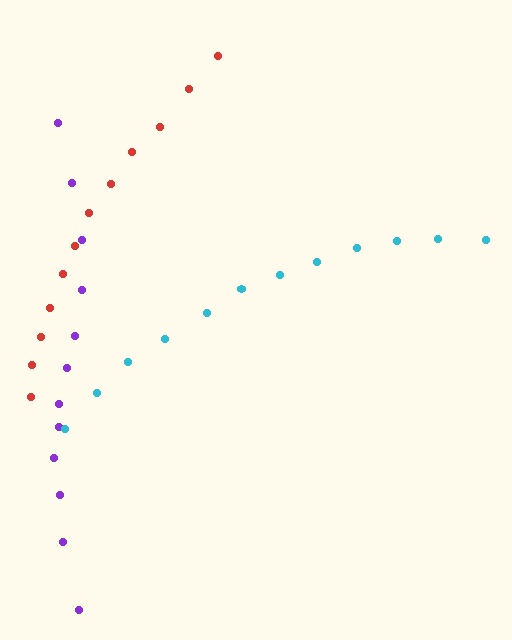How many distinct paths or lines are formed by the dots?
There are 3 distinct paths.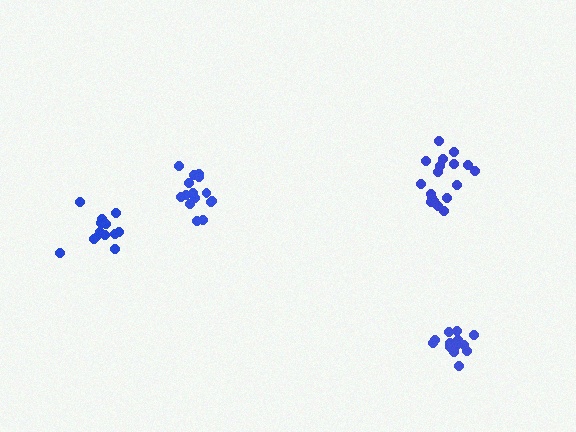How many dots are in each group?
Group 1: 18 dots, Group 2: 13 dots, Group 3: 13 dots, Group 4: 15 dots (59 total).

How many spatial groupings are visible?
There are 4 spatial groupings.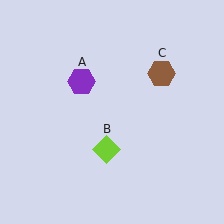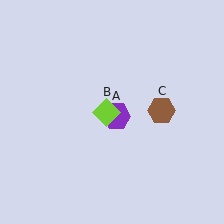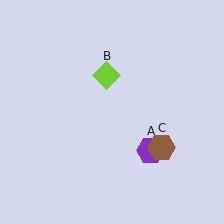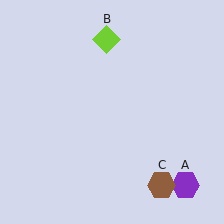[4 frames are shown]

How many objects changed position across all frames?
3 objects changed position: purple hexagon (object A), lime diamond (object B), brown hexagon (object C).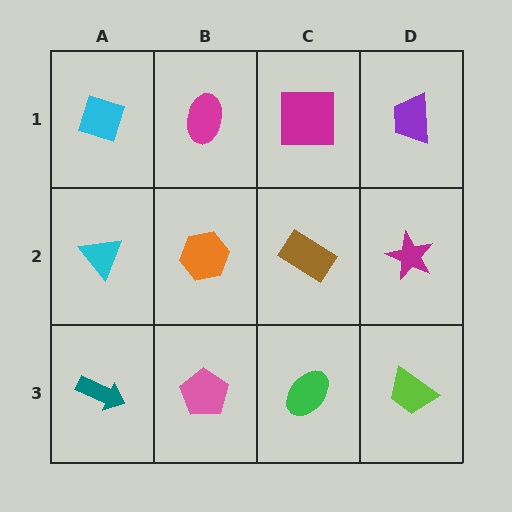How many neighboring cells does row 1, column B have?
3.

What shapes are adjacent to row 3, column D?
A magenta star (row 2, column D), a green ellipse (row 3, column C).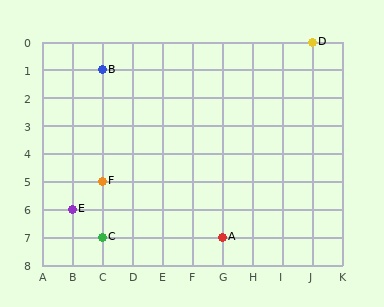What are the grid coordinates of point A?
Point A is at grid coordinates (G, 7).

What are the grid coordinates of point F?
Point F is at grid coordinates (C, 5).